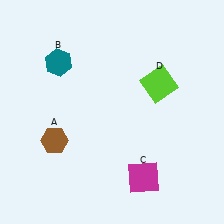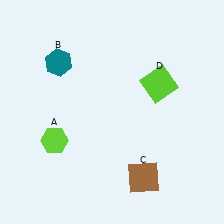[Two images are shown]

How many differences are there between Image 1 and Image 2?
There are 2 differences between the two images.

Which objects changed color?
A changed from brown to lime. C changed from magenta to brown.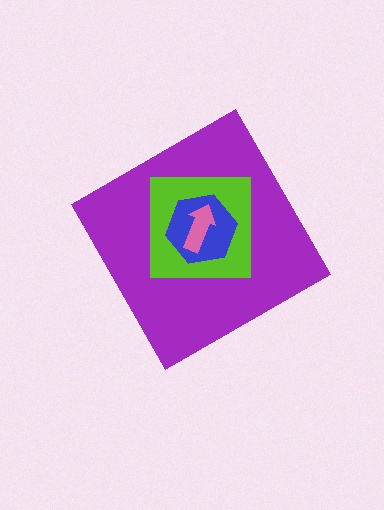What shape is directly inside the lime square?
The blue hexagon.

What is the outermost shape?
The purple diamond.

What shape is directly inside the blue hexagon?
The pink arrow.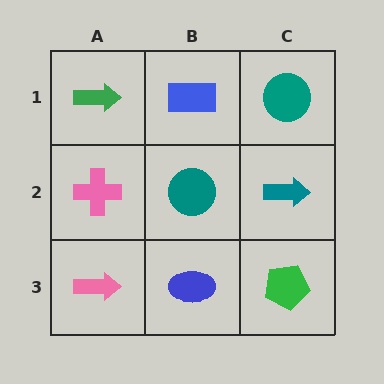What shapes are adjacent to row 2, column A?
A green arrow (row 1, column A), a pink arrow (row 3, column A), a teal circle (row 2, column B).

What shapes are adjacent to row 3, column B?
A teal circle (row 2, column B), a pink arrow (row 3, column A), a green pentagon (row 3, column C).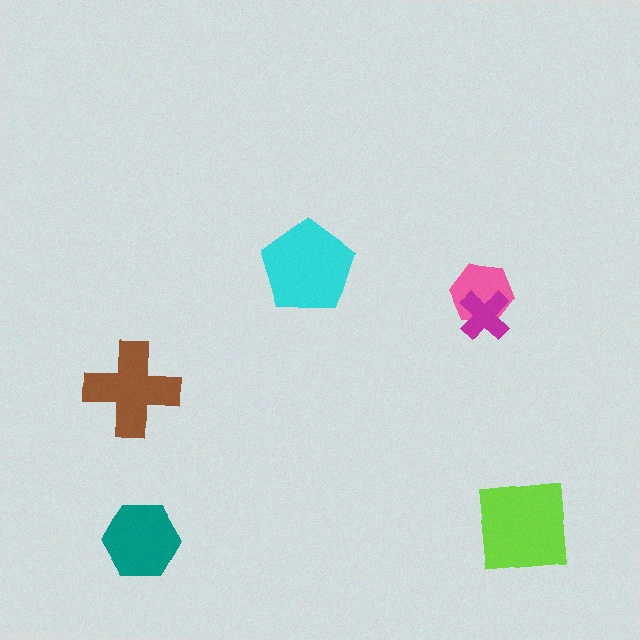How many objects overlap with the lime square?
0 objects overlap with the lime square.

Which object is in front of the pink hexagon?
The magenta cross is in front of the pink hexagon.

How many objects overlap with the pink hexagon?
1 object overlaps with the pink hexagon.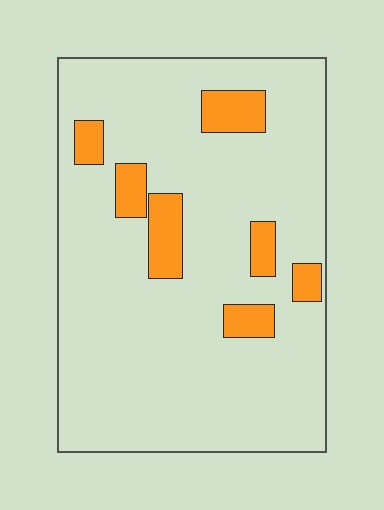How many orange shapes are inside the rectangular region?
7.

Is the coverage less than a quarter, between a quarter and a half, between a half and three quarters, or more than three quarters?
Less than a quarter.